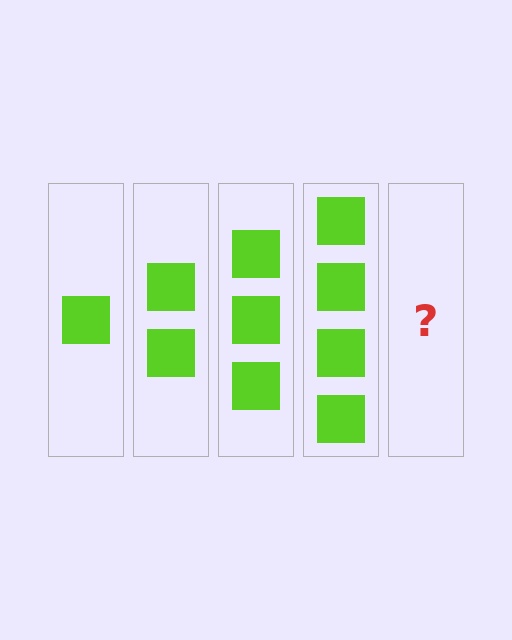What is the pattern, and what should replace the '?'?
The pattern is that each step adds one more square. The '?' should be 5 squares.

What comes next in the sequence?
The next element should be 5 squares.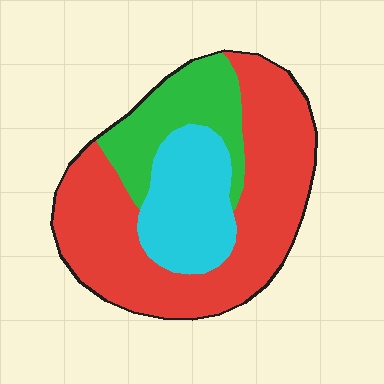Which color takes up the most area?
Red, at roughly 55%.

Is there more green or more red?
Red.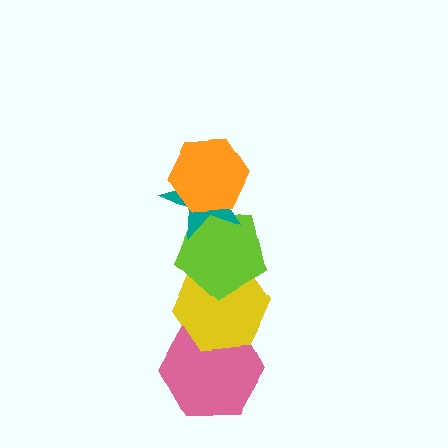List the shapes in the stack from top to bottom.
From top to bottom: the orange hexagon, the teal star, the lime pentagon, the yellow hexagon, the pink hexagon.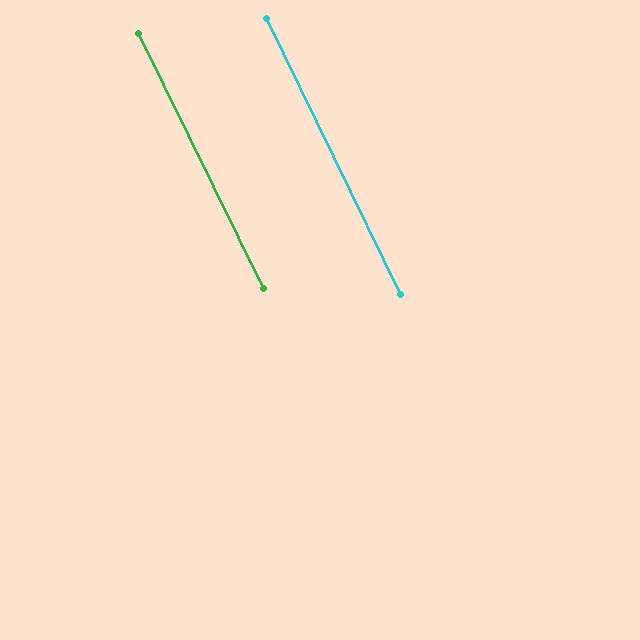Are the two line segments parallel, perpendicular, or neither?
Parallel — their directions differ by only 0.3°.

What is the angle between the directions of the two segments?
Approximately 0 degrees.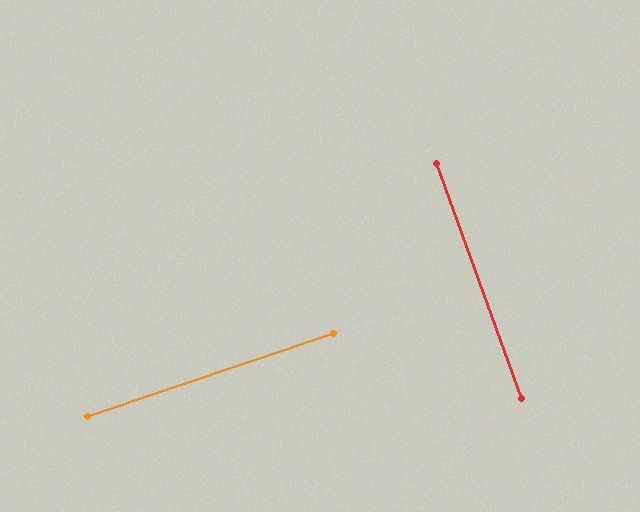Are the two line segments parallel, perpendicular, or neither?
Perpendicular — they meet at approximately 89°.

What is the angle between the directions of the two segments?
Approximately 89 degrees.